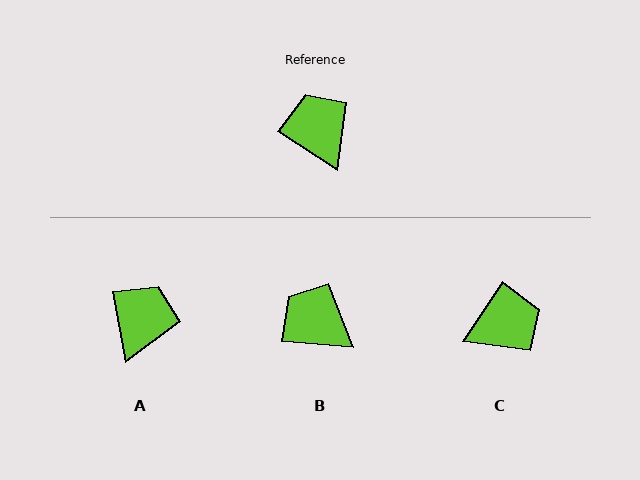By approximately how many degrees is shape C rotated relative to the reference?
Approximately 90 degrees clockwise.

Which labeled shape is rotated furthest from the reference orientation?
C, about 90 degrees away.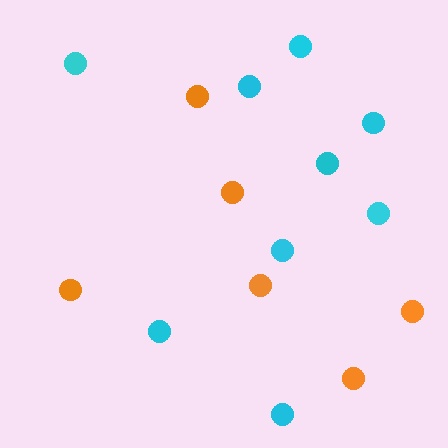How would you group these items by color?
There are 2 groups: one group of orange circles (6) and one group of cyan circles (9).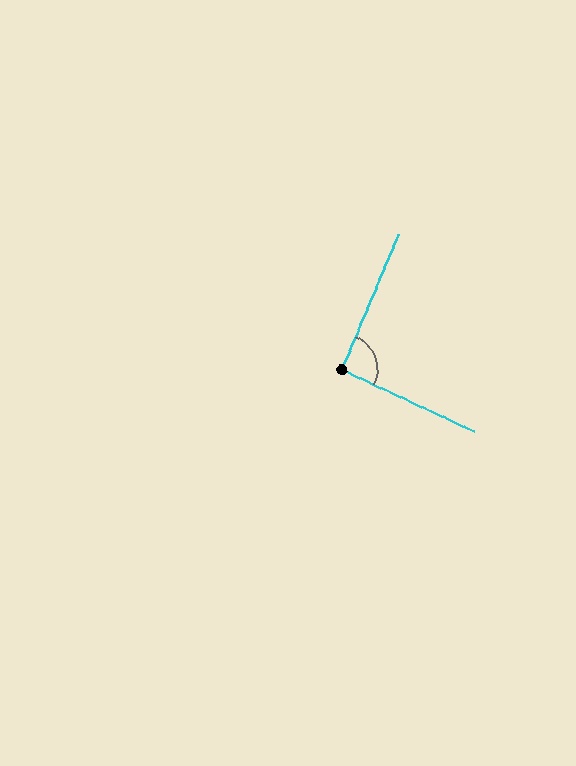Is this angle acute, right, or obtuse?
It is approximately a right angle.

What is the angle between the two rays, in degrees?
Approximately 93 degrees.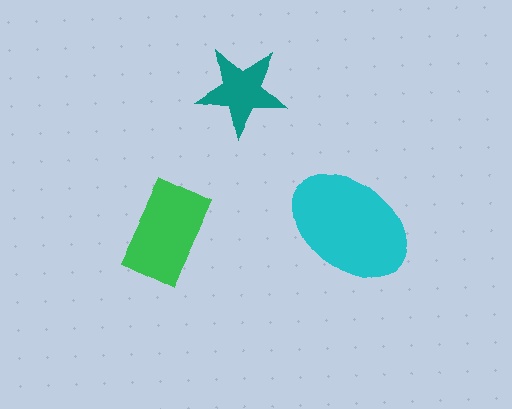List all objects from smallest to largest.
The teal star, the green rectangle, the cyan ellipse.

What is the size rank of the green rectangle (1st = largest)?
2nd.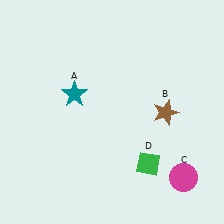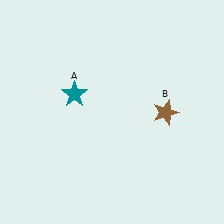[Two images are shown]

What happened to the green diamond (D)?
The green diamond (D) was removed in Image 2. It was in the bottom-right area of Image 1.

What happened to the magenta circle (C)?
The magenta circle (C) was removed in Image 2. It was in the bottom-right area of Image 1.